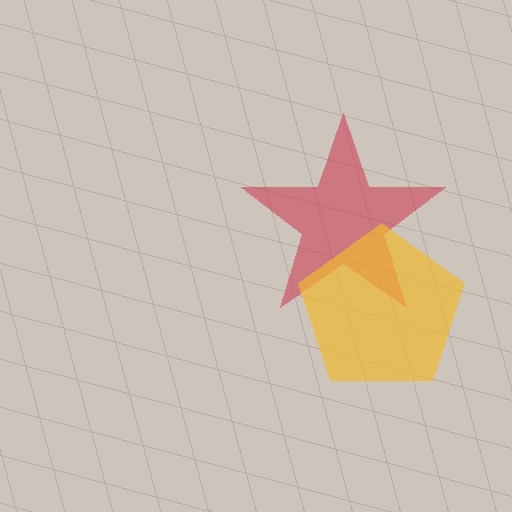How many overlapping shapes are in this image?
There are 2 overlapping shapes in the image.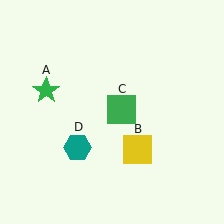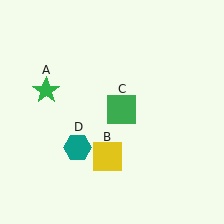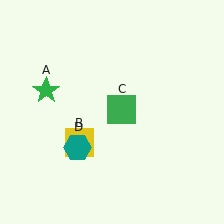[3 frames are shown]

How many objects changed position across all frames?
1 object changed position: yellow square (object B).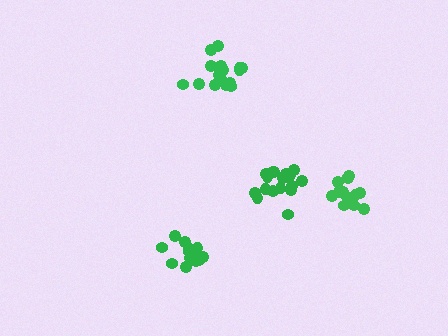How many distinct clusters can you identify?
There are 4 distinct clusters.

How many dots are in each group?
Group 1: 19 dots, Group 2: 17 dots, Group 3: 15 dots, Group 4: 19 dots (70 total).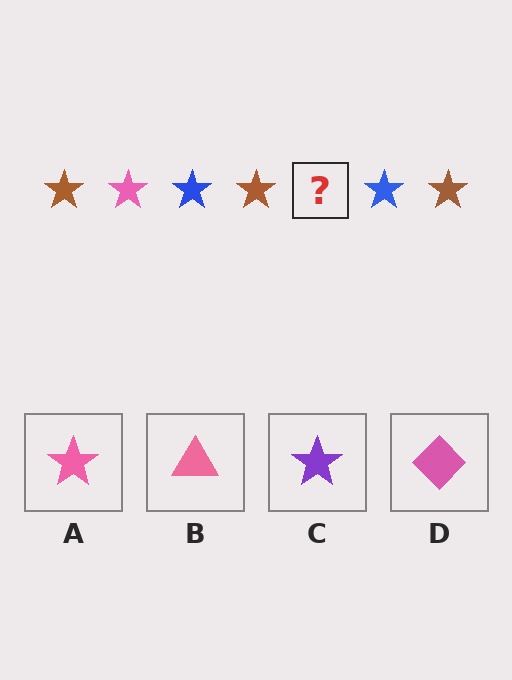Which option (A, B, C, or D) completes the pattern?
A.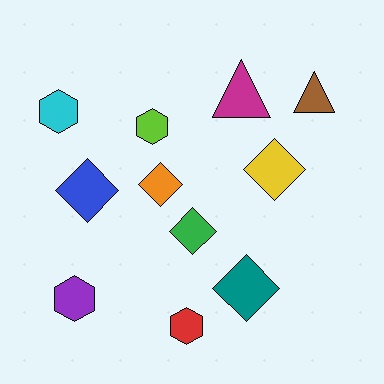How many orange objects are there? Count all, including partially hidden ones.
There is 1 orange object.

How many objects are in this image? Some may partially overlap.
There are 11 objects.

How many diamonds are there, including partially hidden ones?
There are 5 diamonds.